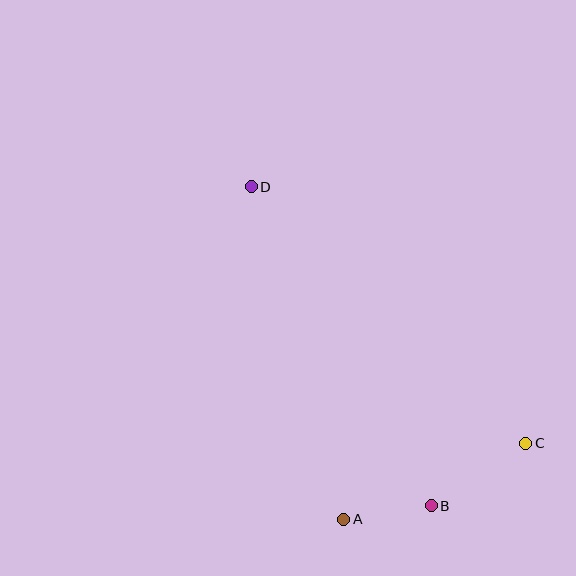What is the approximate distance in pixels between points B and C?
The distance between B and C is approximately 113 pixels.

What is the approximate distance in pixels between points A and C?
The distance between A and C is approximately 197 pixels.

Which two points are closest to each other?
Points A and B are closest to each other.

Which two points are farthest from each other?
Points C and D are farthest from each other.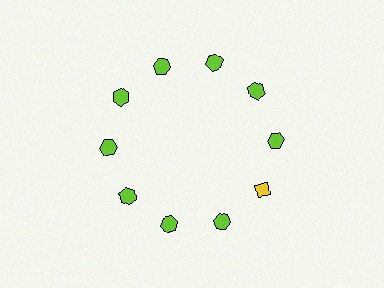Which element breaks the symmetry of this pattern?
The yellow diamond at roughly the 4 o'clock position breaks the symmetry. All other shapes are lime hexagons.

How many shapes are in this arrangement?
There are 10 shapes arranged in a ring pattern.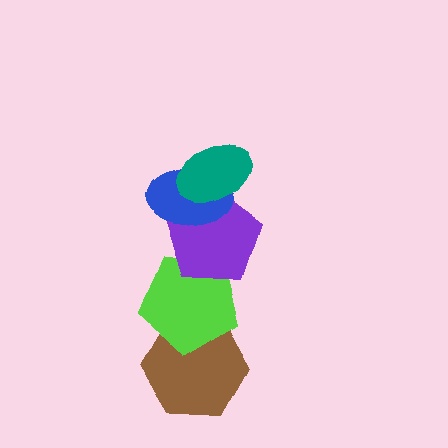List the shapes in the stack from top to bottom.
From top to bottom: the teal ellipse, the blue ellipse, the purple pentagon, the lime pentagon, the brown hexagon.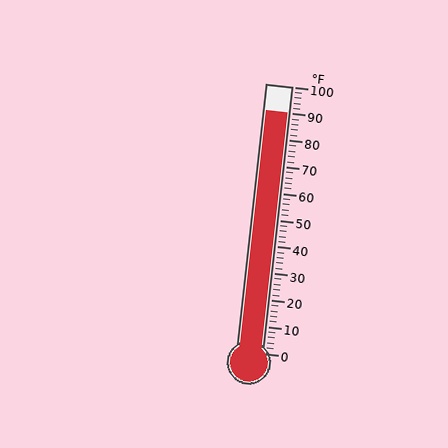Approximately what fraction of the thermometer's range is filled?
The thermometer is filled to approximately 90% of its range.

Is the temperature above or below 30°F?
The temperature is above 30°F.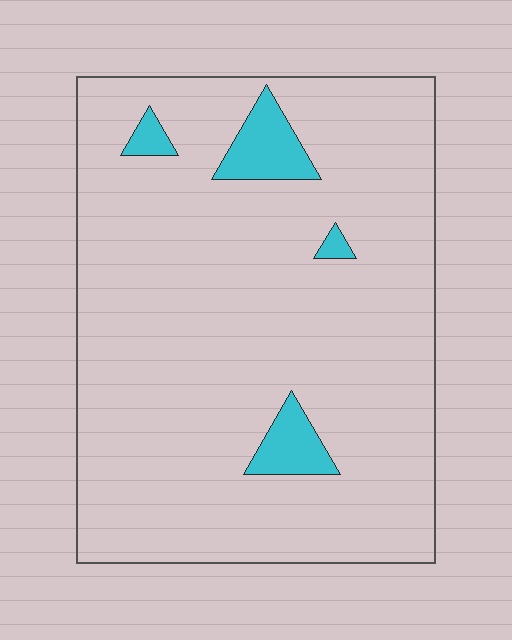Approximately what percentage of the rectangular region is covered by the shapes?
Approximately 5%.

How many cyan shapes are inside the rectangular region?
4.